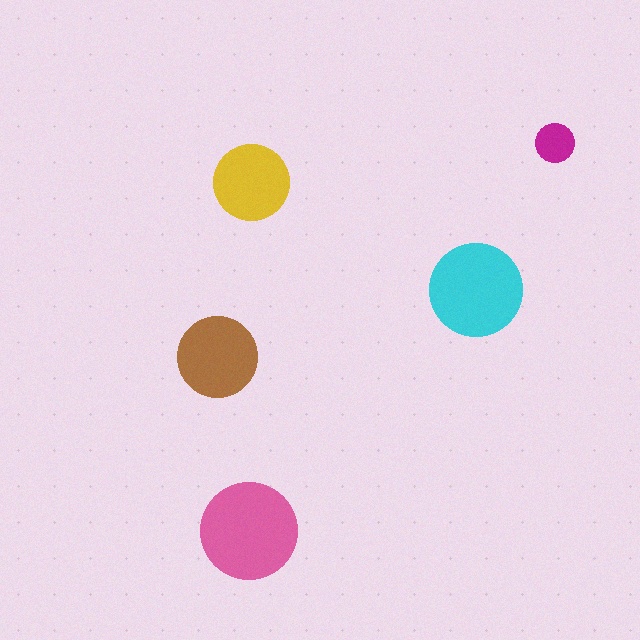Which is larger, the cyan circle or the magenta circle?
The cyan one.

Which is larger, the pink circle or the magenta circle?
The pink one.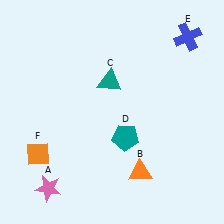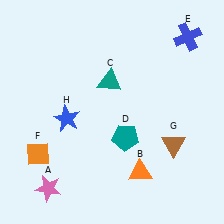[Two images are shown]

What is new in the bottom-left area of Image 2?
A blue star (H) was added in the bottom-left area of Image 2.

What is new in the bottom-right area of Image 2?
A brown triangle (G) was added in the bottom-right area of Image 2.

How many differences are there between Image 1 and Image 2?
There are 2 differences between the two images.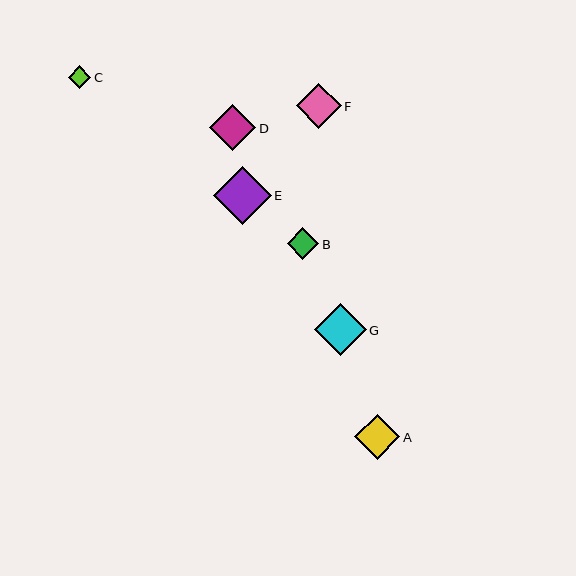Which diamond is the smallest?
Diamond C is the smallest with a size of approximately 22 pixels.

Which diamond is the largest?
Diamond E is the largest with a size of approximately 58 pixels.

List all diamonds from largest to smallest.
From largest to smallest: E, G, D, A, F, B, C.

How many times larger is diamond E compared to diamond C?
Diamond E is approximately 2.6 times the size of diamond C.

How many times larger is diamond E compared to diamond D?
Diamond E is approximately 1.3 times the size of diamond D.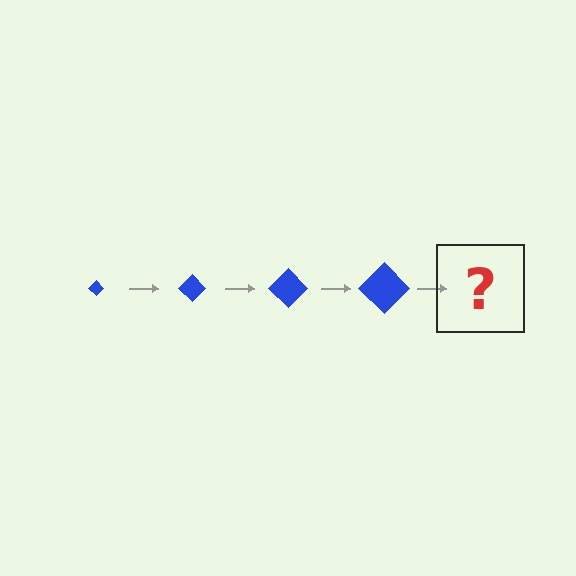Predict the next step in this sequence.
The next step is a blue diamond, larger than the previous one.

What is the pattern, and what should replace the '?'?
The pattern is that the diamond gets progressively larger each step. The '?' should be a blue diamond, larger than the previous one.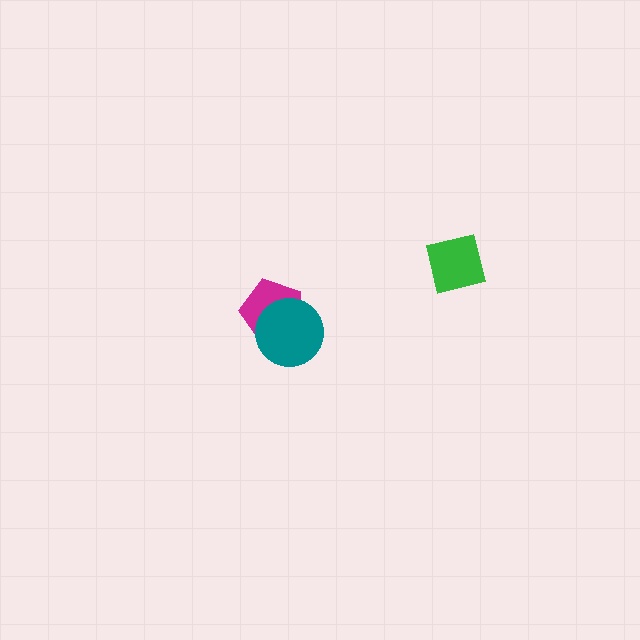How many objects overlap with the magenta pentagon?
1 object overlaps with the magenta pentagon.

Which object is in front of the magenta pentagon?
The teal circle is in front of the magenta pentagon.